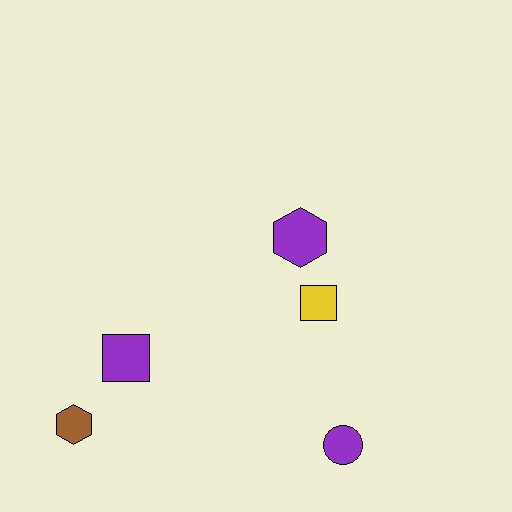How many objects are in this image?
There are 5 objects.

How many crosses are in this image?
There are no crosses.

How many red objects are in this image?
There are no red objects.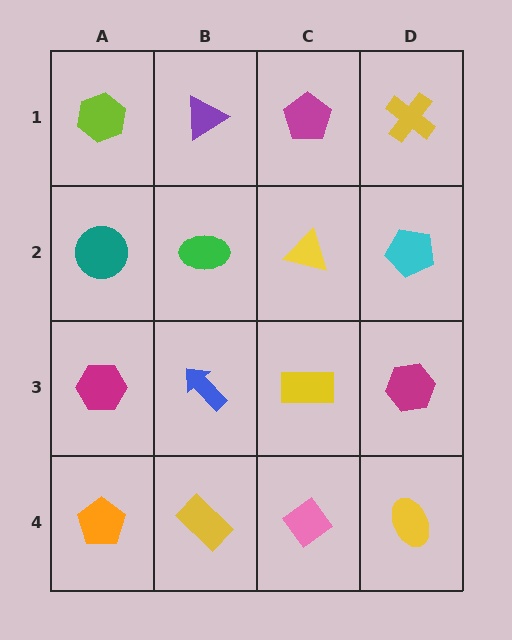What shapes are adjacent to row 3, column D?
A cyan pentagon (row 2, column D), a yellow ellipse (row 4, column D), a yellow rectangle (row 3, column C).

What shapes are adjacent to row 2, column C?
A magenta pentagon (row 1, column C), a yellow rectangle (row 3, column C), a green ellipse (row 2, column B), a cyan pentagon (row 2, column D).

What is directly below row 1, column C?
A yellow triangle.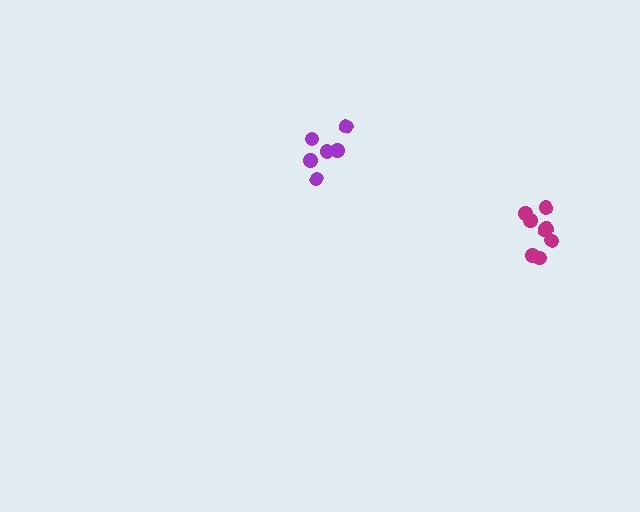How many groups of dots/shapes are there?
There are 2 groups.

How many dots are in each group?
Group 1: 6 dots, Group 2: 8 dots (14 total).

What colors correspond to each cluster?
The clusters are colored: purple, magenta.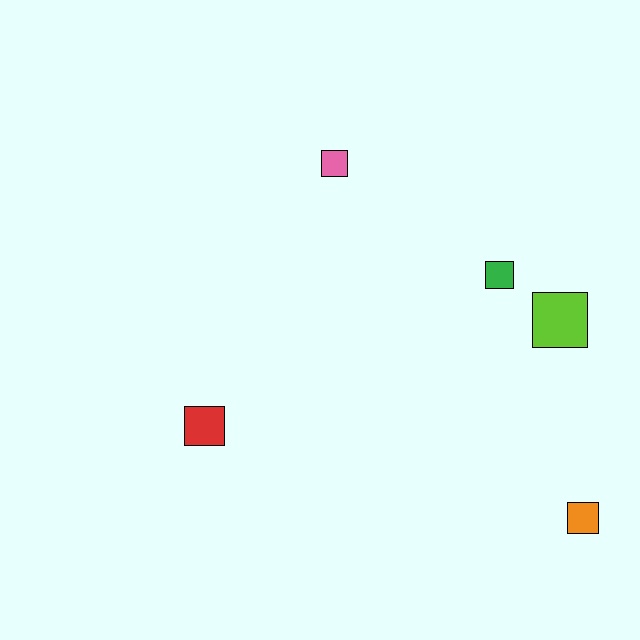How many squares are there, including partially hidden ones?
There are 5 squares.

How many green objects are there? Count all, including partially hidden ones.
There is 1 green object.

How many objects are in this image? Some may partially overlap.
There are 5 objects.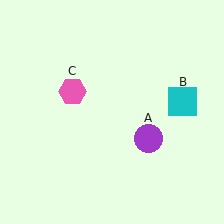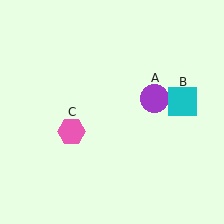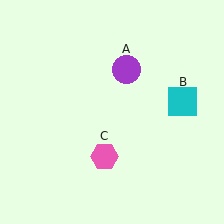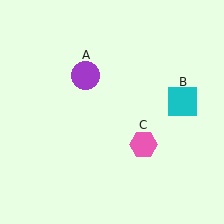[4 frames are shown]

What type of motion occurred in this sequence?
The purple circle (object A), pink hexagon (object C) rotated counterclockwise around the center of the scene.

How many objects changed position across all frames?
2 objects changed position: purple circle (object A), pink hexagon (object C).